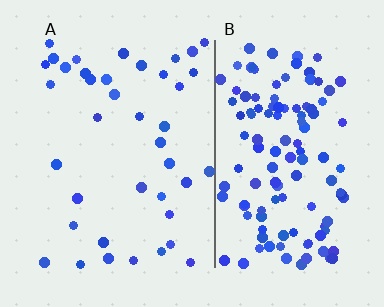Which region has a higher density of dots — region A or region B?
B (the right).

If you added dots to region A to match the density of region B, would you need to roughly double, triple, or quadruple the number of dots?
Approximately triple.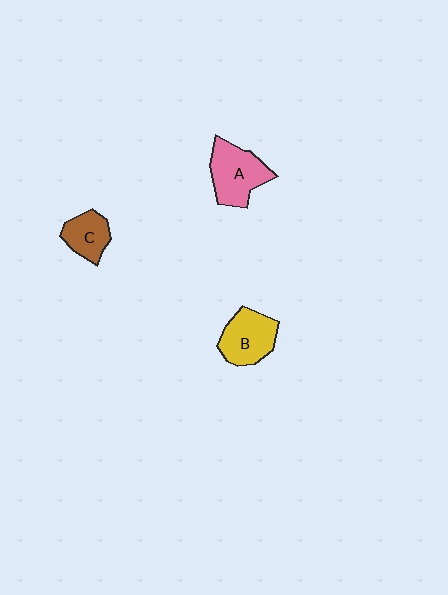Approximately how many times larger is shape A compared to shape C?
Approximately 1.6 times.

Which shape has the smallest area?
Shape C (brown).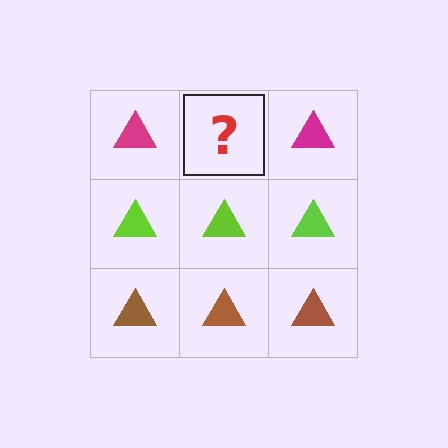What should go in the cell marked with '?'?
The missing cell should contain a magenta triangle.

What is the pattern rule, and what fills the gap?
The rule is that each row has a consistent color. The gap should be filled with a magenta triangle.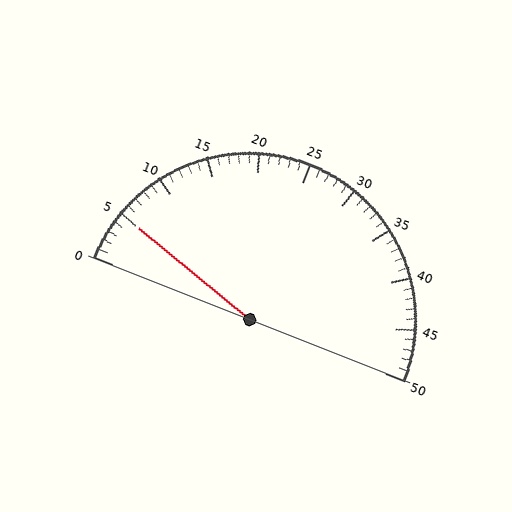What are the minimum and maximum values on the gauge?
The gauge ranges from 0 to 50.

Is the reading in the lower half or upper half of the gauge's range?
The reading is in the lower half of the range (0 to 50).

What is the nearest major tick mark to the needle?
The nearest major tick mark is 5.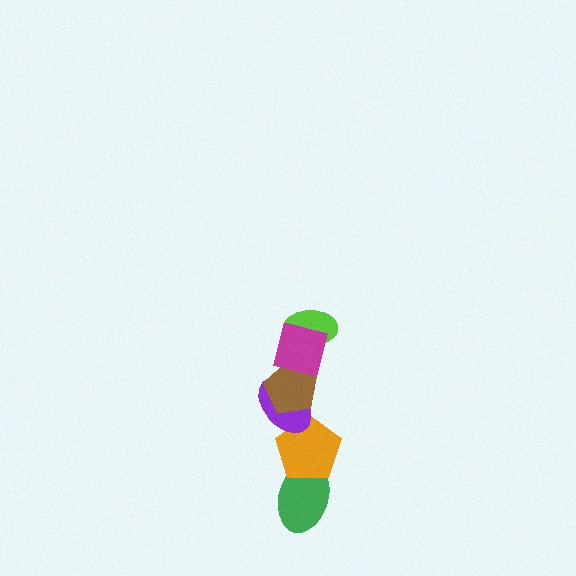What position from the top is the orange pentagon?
The orange pentagon is 5th from the top.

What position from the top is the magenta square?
The magenta square is 1st from the top.